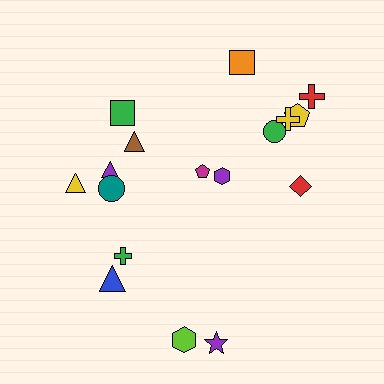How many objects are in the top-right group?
There are 8 objects.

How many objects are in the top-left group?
There are 5 objects.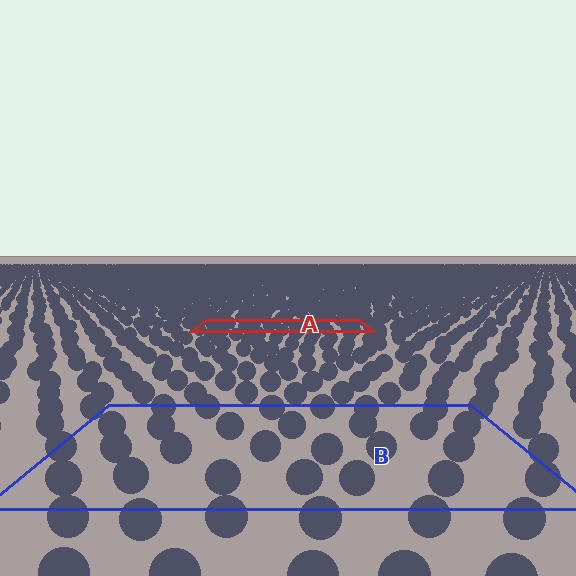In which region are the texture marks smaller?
The texture marks are smaller in region A, because it is farther away.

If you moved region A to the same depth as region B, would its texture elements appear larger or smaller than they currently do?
They would appear larger. At a closer depth, the same texture elements are projected at a bigger on-screen size.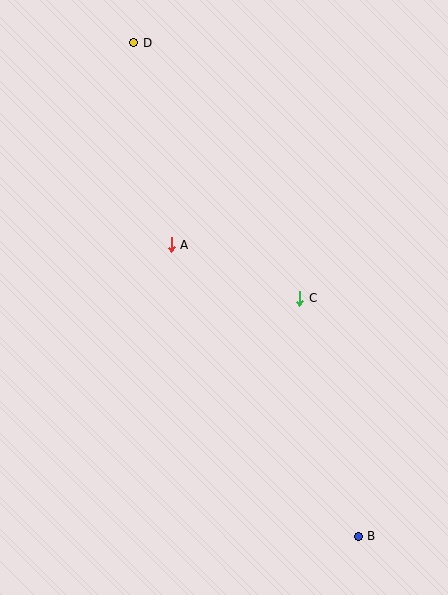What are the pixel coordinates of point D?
Point D is at (134, 43).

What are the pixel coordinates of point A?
Point A is at (171, 245).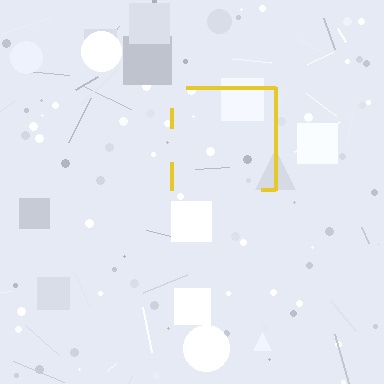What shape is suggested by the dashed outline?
The dashed outline suggests a square.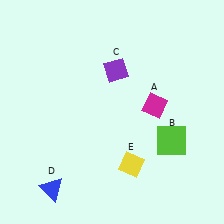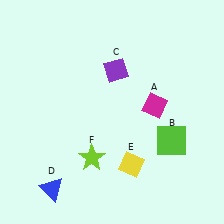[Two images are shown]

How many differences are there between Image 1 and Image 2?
There is 1 difference between the two images.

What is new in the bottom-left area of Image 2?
A lime star (F) was added in the bottom-left area of Image 2.